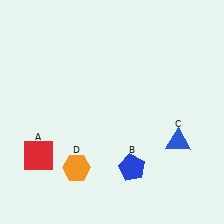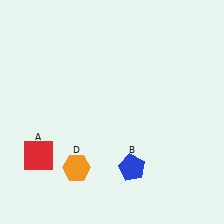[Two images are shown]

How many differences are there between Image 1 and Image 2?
There is 1 difference between the two images.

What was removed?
The blue triangle (C) was removed in Image 2.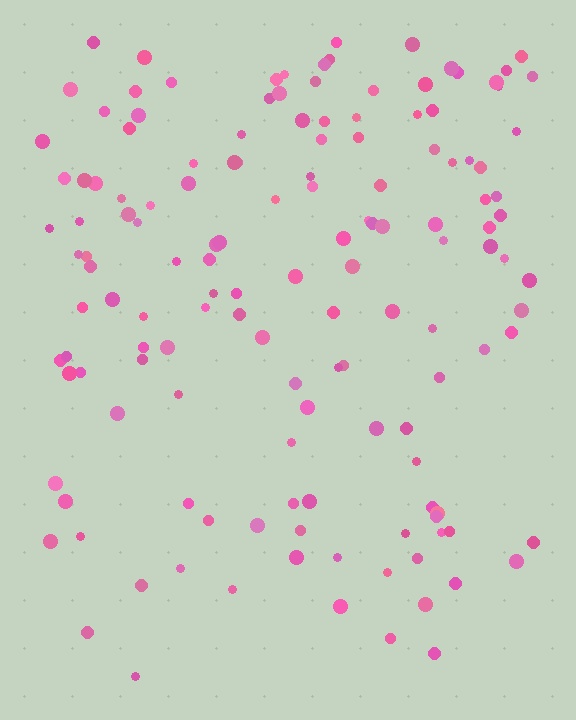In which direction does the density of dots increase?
From bottom to top, with the top side densest.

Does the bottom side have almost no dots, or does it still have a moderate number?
Still a moderate number, just noticeably fewer than the top.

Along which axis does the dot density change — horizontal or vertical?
Vertical.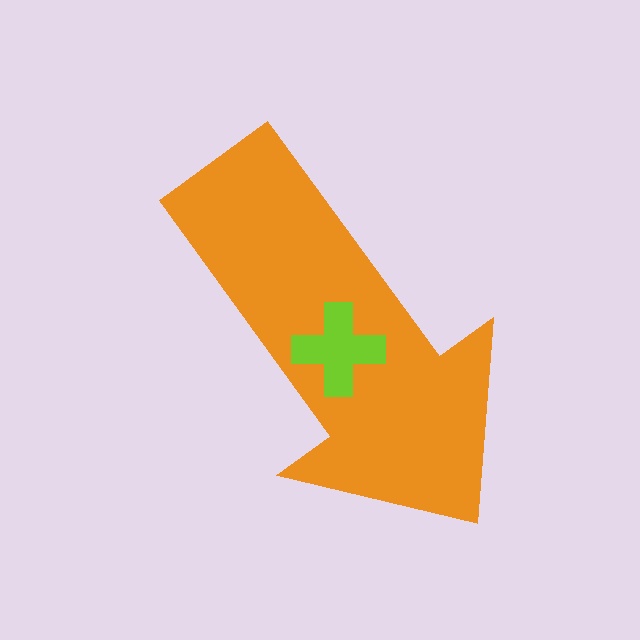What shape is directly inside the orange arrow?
The lime cross.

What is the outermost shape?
The orange arrow.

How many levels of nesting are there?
2.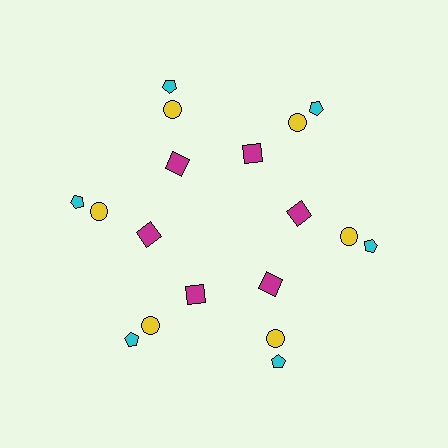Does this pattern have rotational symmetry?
Yes, this pattern has 6-fold rotational symmetry. It looks the same after rotating 60 degrees around the center.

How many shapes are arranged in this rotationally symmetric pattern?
There are 18 shapes, arranged in 6 groups of 3.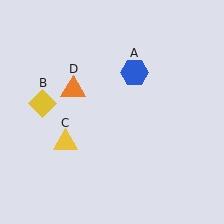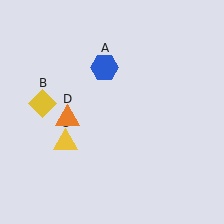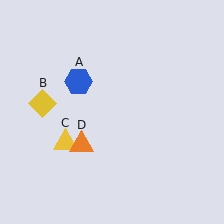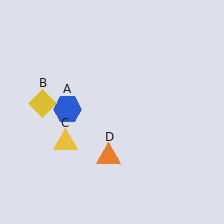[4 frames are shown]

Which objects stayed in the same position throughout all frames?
Yellow diamond (object B) and yellow triangle (object C) remained stationary.